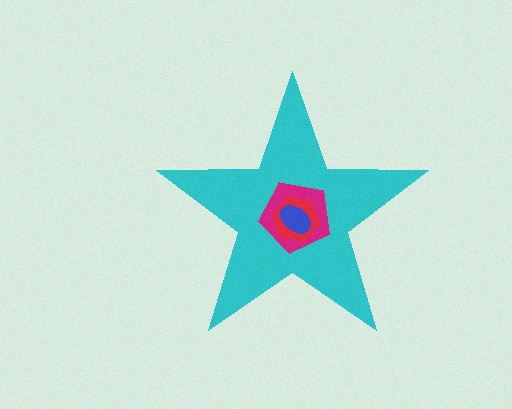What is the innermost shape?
The blue ellipse.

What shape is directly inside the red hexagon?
The blue ellipse.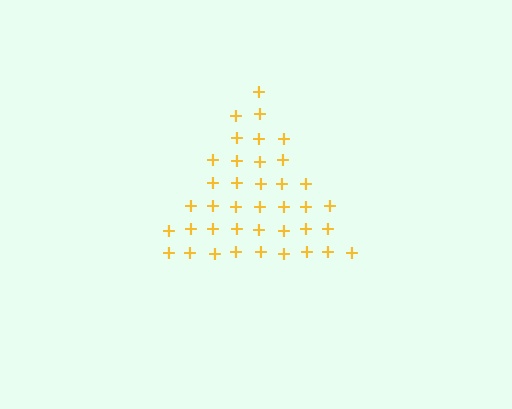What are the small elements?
The small elements are plus signs.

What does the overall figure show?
The overall figure shows a triangle.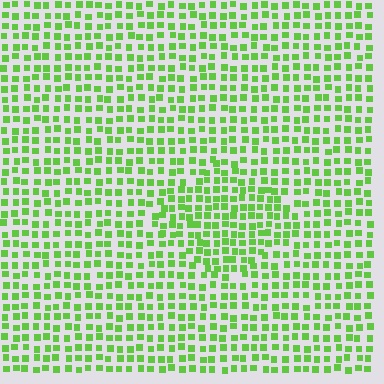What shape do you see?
I see a diamond.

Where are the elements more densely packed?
The elements are more densely packed inside the diamond boundary.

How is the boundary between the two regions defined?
The boundary is defined by a change in element density (approximately 1.4x ratio). All elements are the same color, size, and shape.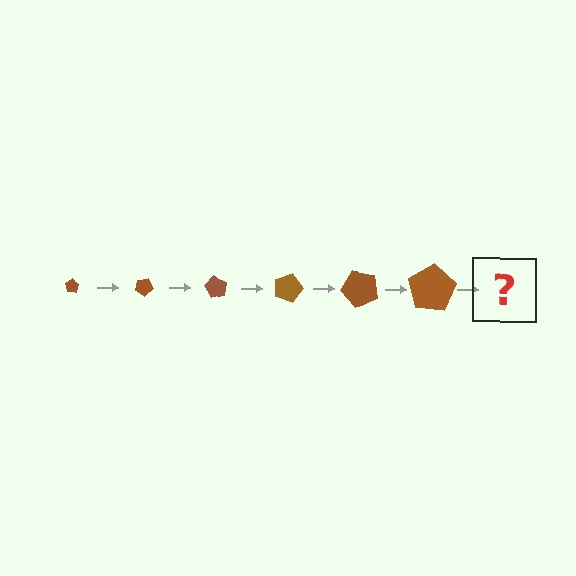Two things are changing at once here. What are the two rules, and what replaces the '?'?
The two rules are that the pentagon grows larger each step and it rotates 30 degrees each step. The '?' should be a pentagon, larger than the previous one and rotated 180 degrees from the start.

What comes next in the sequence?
The next element should be a pentagon, larger than the previous one and rotated 180 degrees from the start.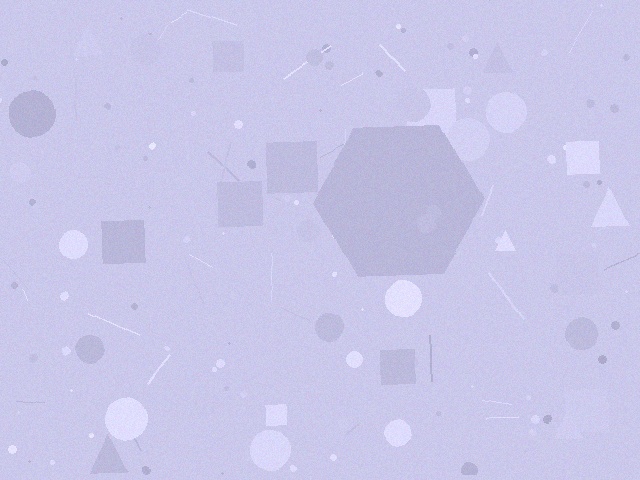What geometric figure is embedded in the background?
A hexagon is embedded in the background.